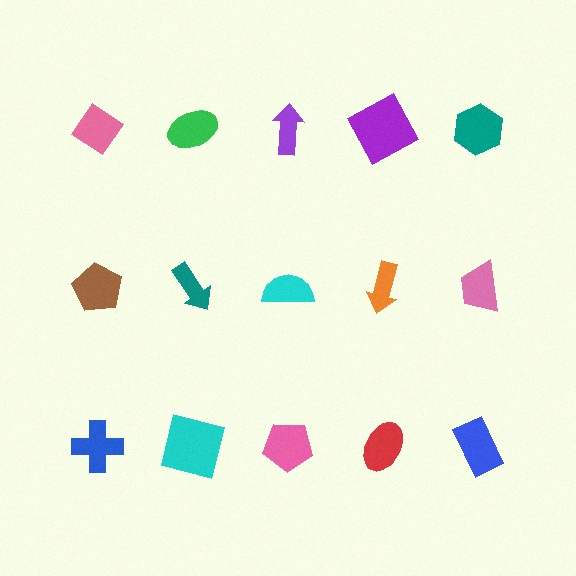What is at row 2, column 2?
A teal arrow.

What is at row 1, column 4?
A purple square.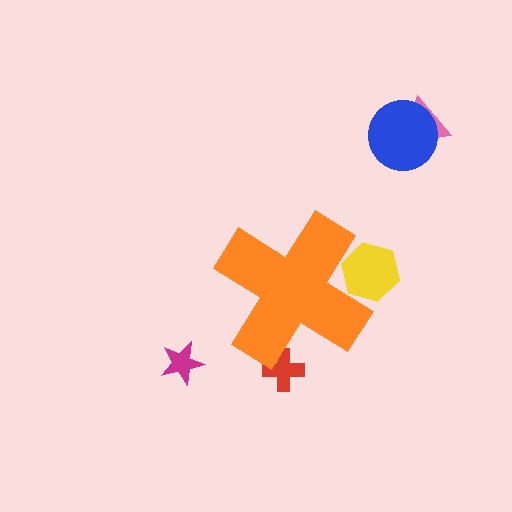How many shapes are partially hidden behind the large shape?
2 shapes are partially hidden.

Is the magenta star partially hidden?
No, the magenta star is fully visible.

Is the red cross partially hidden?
Yes, the red cross is partially hidden behind the orange cross.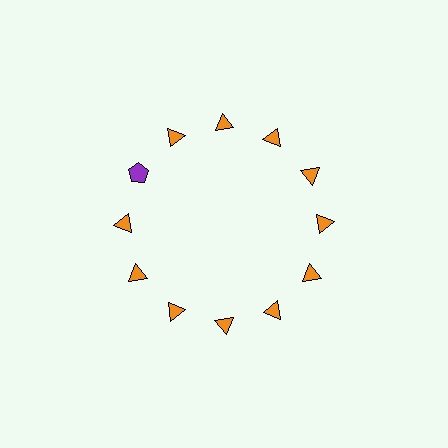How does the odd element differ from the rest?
It differs in both color (purple instead of orange) and shape (pentagon instead of triangle).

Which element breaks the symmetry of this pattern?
The purple pentagon at roughly the 10 o'clock position breaks the symmetry. All other shapes are orange triangles.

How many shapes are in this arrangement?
There are 12 shapes arranged in a ring pattern.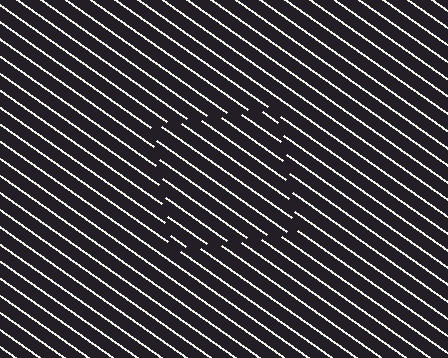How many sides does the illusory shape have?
4 sides — the line-ends trace a square.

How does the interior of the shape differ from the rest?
The interior of the shape contains the same grating, shifted by half a period — the contour is defined by the phase discontinuity where line-ends from the inner and outer gratings abut.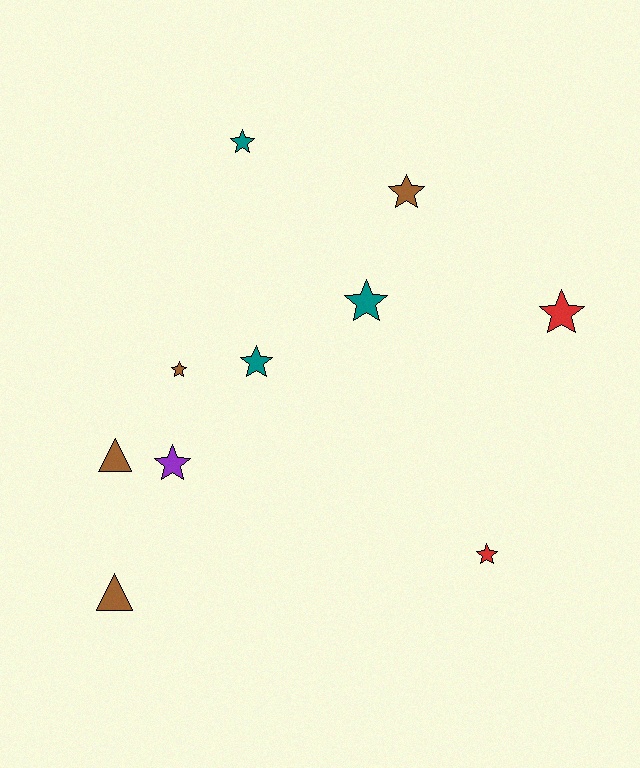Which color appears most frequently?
Brown, with 4 objects.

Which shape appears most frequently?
Star, with 8 objects.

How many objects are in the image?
There are 10 objects.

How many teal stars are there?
There are 3 teal stars.